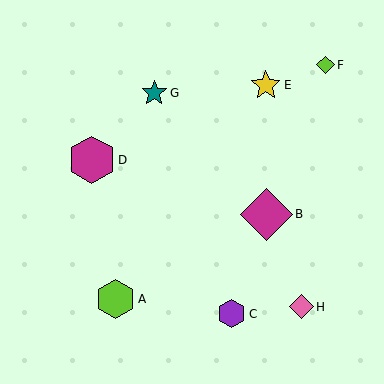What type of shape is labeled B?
Shape B is a magenta diamond.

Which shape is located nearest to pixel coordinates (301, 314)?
The pink diamond (labeled H) at (301, 307) is nearest to that location.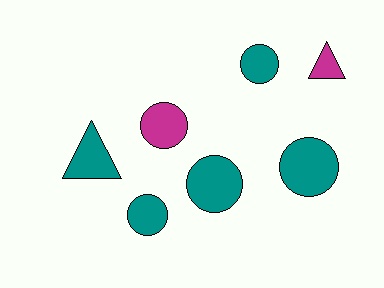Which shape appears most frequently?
Circle, with 5 objects.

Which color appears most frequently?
Teal, with 5 objects.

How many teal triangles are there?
There is 1 teal triangle.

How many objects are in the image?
There are 7 objects.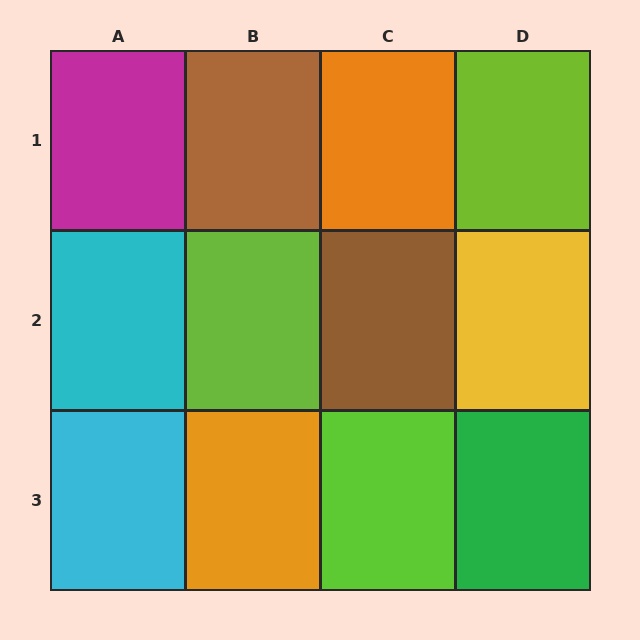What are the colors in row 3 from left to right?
Cyan, orange, lime, green.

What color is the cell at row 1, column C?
Orange.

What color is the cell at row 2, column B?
Lime.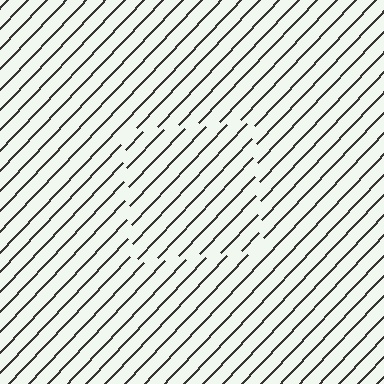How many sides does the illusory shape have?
4 sides — the line-ends trace a square.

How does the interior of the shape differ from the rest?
The interior of the shape contains the same grating, shifted by half a period — the contour is defined by the phase discontinuity where line-ends from the inner and outer gratings abut.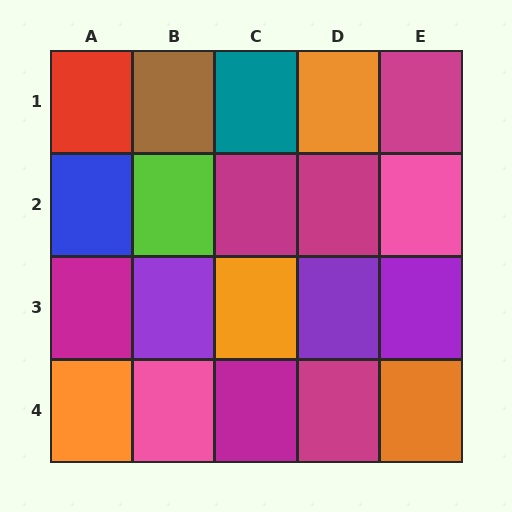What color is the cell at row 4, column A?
Orange.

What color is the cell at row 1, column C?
Teal.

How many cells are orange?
4 cells are orange.